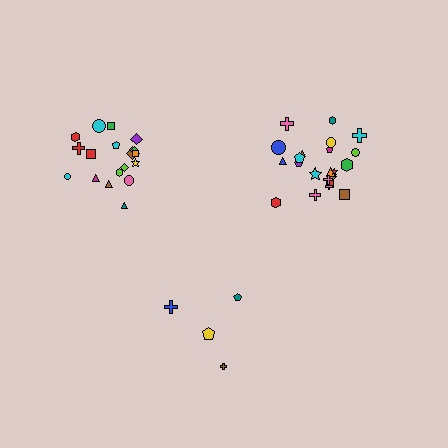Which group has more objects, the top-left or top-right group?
The top-right group.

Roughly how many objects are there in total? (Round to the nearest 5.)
Roughly 45 objects in total.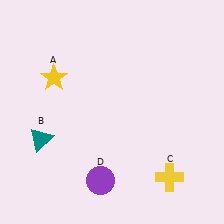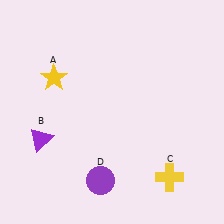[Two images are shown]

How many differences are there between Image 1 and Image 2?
There is 1 difference between the two images.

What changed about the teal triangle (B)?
In Image 1, B is teal. In Image 2, it changed to purple.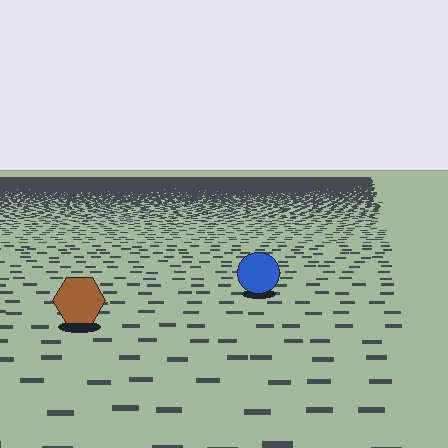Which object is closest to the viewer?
The brown hexagon is closest. The texture marks near it are larger and more spread out.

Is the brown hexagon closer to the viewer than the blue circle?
Yes. The brown hexagon is closer — you can tell from the texture gradient: the ground texture is coarser near it.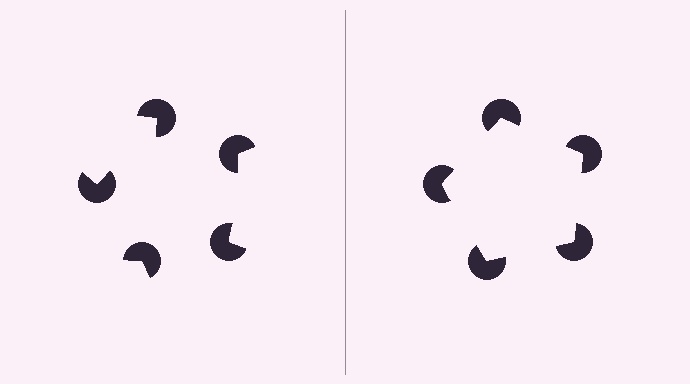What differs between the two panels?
The pac-man discs are positioned identically on both sides; only the wedge orientations differ. On the right they align to a pentagon; on the left they are misaligned.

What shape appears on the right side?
An illusory pentagon.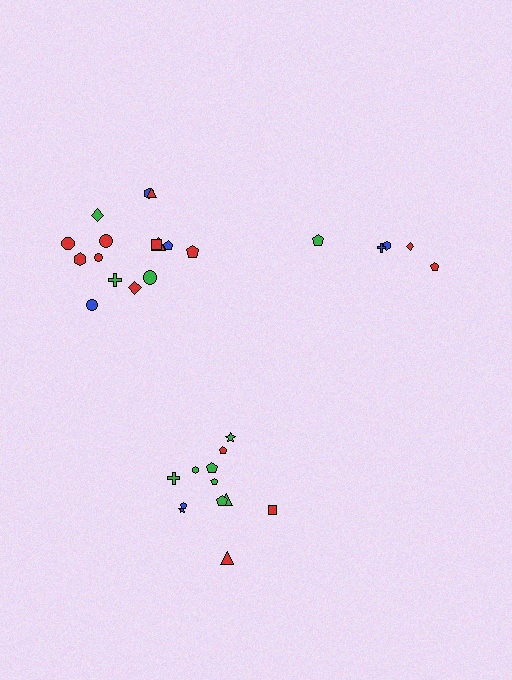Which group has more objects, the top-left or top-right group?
The top-left group.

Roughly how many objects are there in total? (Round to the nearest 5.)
Roughly 30 objects in total.